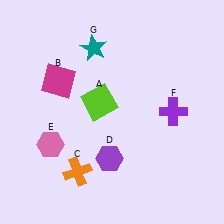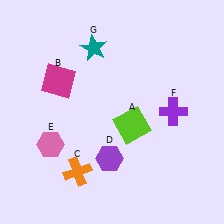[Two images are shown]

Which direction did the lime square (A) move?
The lime square (A) moved right.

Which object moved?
The lime square (A) moved right.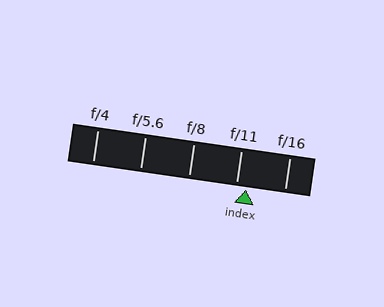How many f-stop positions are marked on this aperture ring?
There are 5 f-stop positions marked.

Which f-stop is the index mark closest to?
The index mark is closest to f/11.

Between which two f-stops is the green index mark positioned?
The index mark is between f/11 and f/16.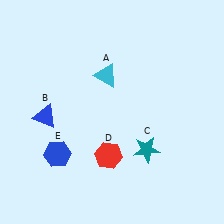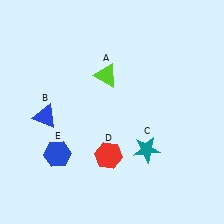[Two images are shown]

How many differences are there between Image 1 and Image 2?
There is 1 difference between the two images.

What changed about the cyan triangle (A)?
In Image 1, A is cyan. In Image 2, it changed to lime.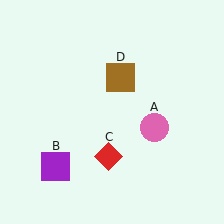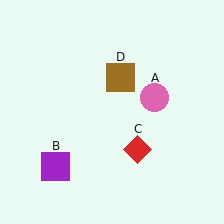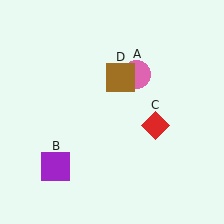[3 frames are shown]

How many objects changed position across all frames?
2 objects changed position: pink circle (object A), red diamond (object C).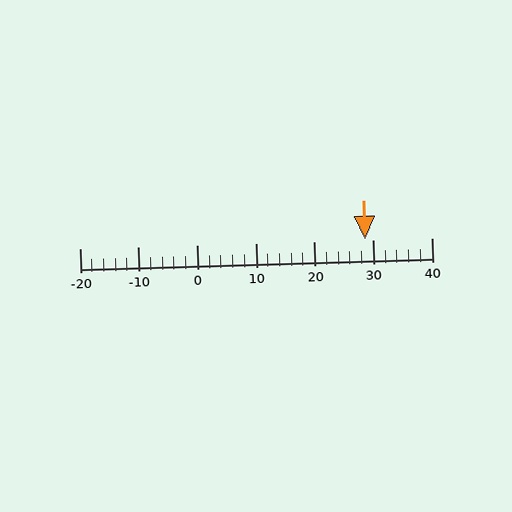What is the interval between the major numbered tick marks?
The major tick marks are spaced 10 units apart.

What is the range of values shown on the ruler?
The ruler shows values from -20 to 40.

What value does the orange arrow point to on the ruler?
The orange arrow points to approximately 29.